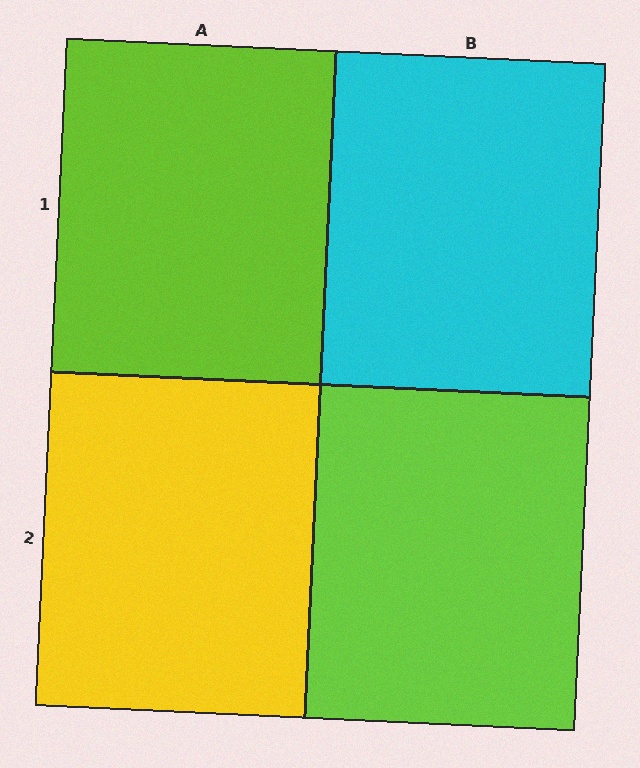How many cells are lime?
2 cells are lime.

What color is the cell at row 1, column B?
Cyan.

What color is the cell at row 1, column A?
Lime.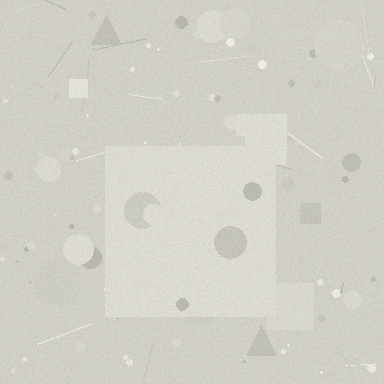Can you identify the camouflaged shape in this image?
The camouflaged shape is a square.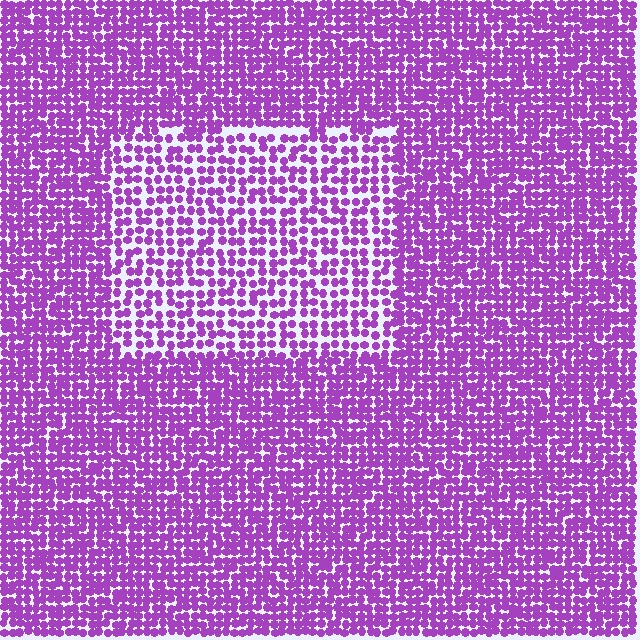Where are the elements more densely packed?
The elements are more densely packed outside the rectangle boundary.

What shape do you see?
I see a rectangle.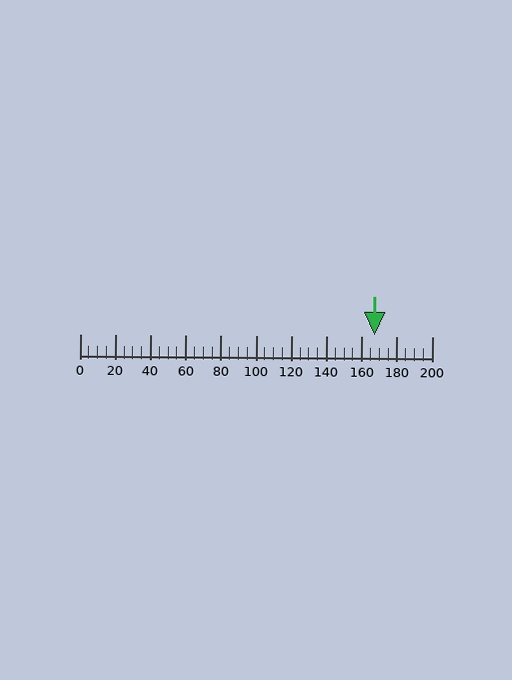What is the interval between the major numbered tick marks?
The major tick marks are spaced 20 units apart.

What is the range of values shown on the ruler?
The ruler shows values from 0 to 200.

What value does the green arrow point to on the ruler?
The green arrow points to approximately 167.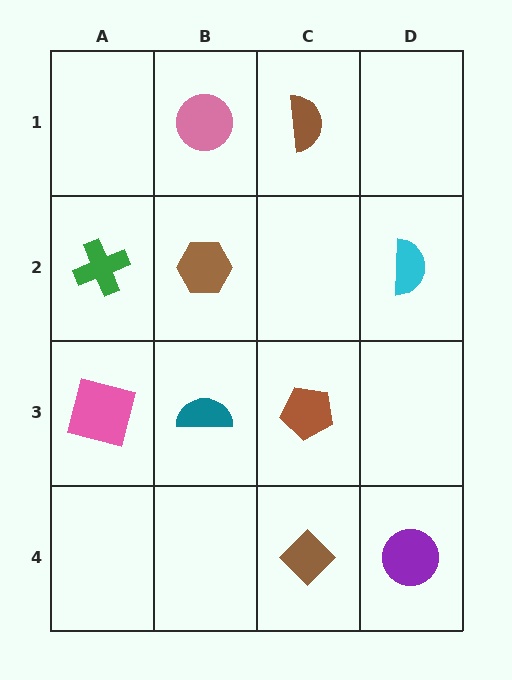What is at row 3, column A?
A pink square.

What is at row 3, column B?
A teal semicircle.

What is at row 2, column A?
A green cross.